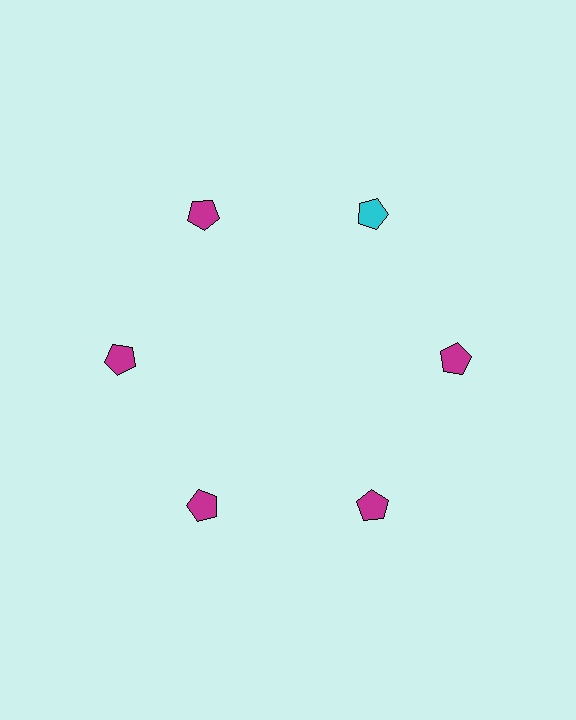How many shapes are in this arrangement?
There are 6 shapes arranged in a ring pattern.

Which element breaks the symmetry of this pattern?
The cyan pentagon at roughly the 1 o'clock position breaks the symmetry. All other shapes are magenta pentagons.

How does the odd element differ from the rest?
It has a different color: cyan instead of magenta.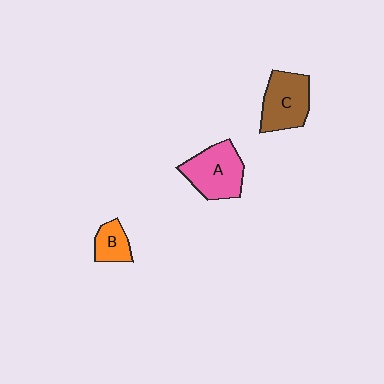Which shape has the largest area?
Shape A (pink).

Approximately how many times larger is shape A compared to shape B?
Approximately 2.1 times.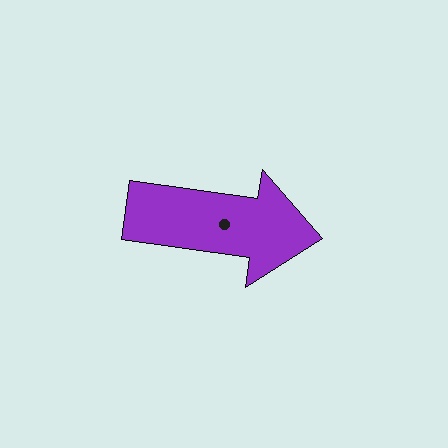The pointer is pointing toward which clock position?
Roughly 3 o'clock.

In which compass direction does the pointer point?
East.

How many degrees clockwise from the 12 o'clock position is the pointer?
Approximately 98 degrees.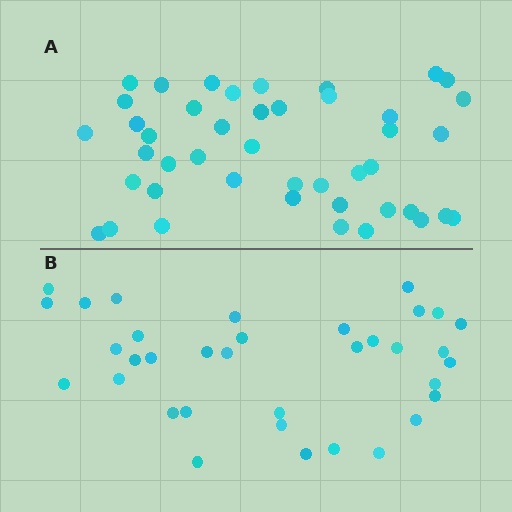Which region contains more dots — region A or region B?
Region A (the top region) has more dots.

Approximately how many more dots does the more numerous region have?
Region A has roughly 8 or so more dots than region B.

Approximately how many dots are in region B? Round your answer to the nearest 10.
About 40 dots. (The exact count is 35, which rounds to 40.)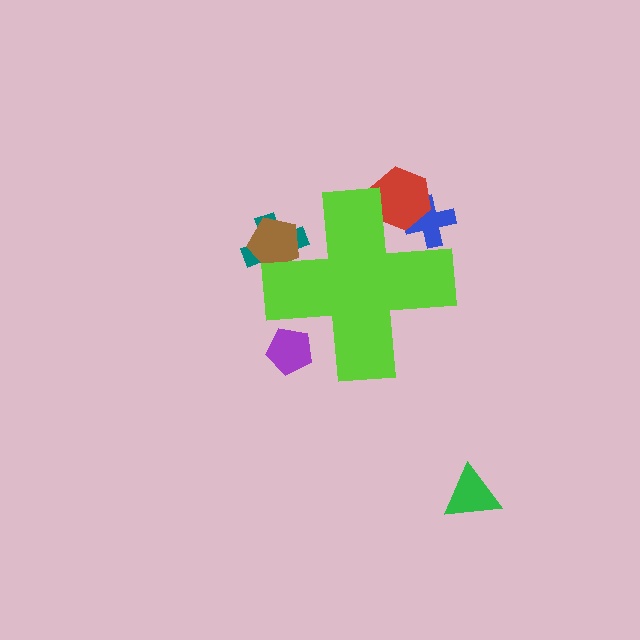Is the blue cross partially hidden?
Yes, the blue cross is partially hidden behind the lime cross.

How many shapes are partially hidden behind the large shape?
5 shapes are partially hidden.